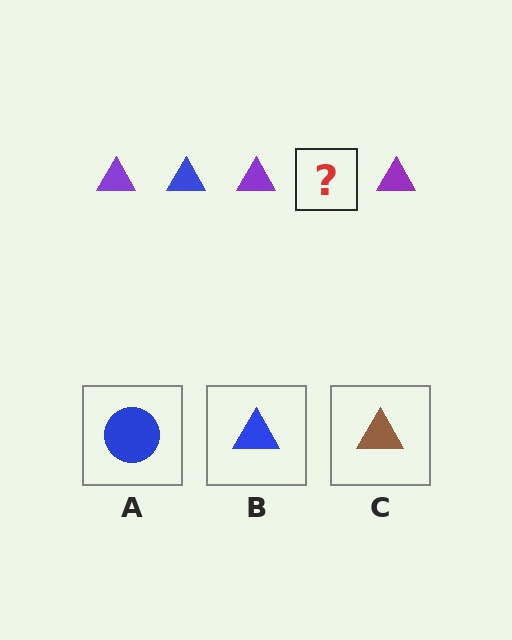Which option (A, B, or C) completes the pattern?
B.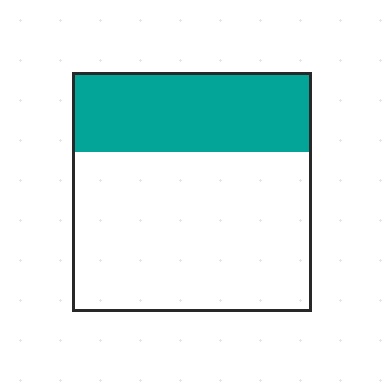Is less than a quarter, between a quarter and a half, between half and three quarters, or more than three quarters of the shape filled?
Between a quarter and a half.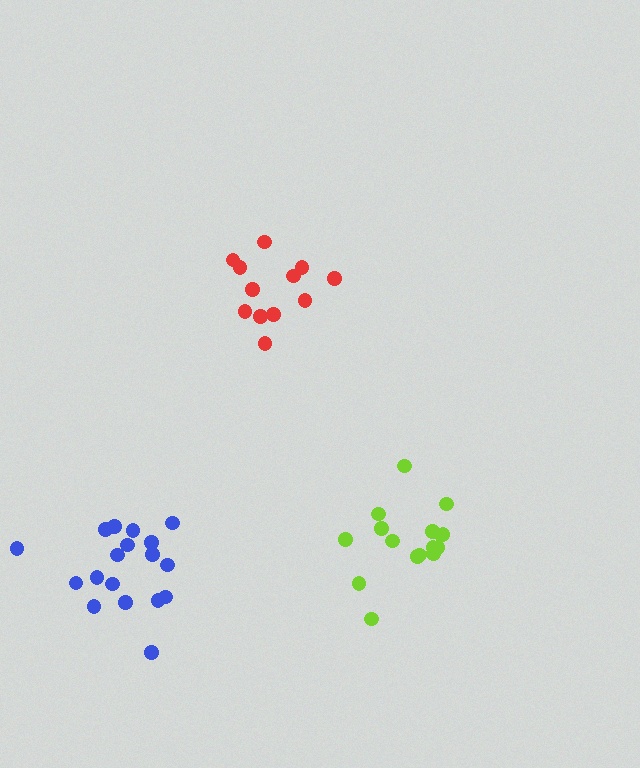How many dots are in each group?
Group 1: 17 dots, Group 2: 18 dots, Group 3: 12 dots (47 total).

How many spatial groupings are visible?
There are 3 spatial groupings.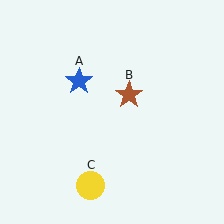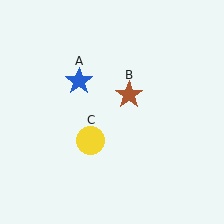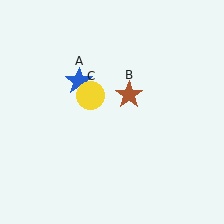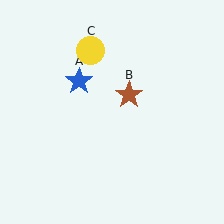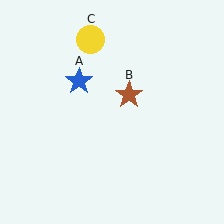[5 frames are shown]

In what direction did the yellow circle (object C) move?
The yellow circle (object C) moved up.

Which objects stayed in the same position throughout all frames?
Blue star (object A) and brown star (object B) remained stationary.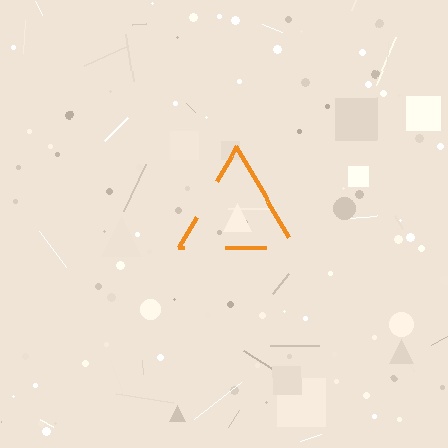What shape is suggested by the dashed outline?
The dashed outline suggests a triangle.